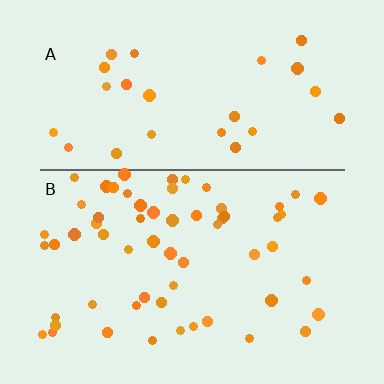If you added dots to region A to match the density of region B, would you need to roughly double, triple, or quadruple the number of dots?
Approximately double.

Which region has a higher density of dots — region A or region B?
B (the bottom).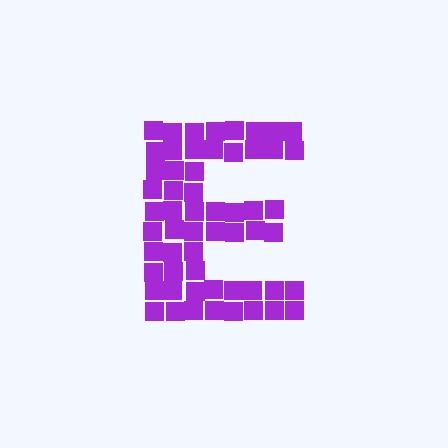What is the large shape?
The large shape is the letter E.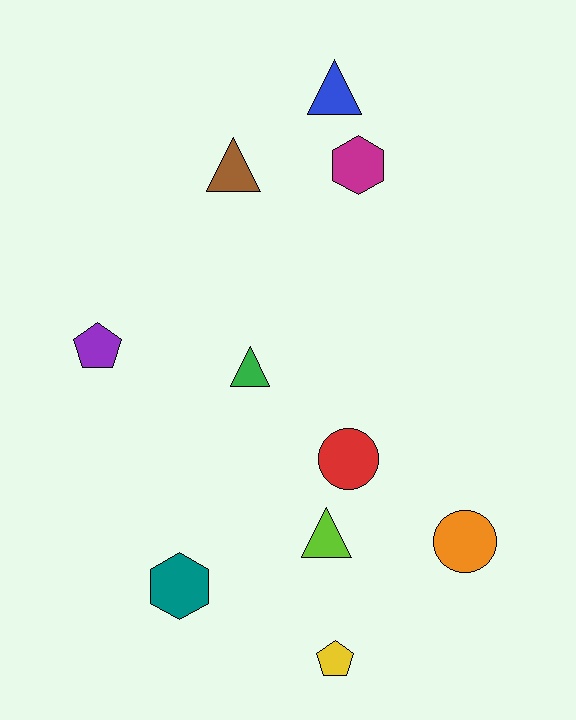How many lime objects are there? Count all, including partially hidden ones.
There is 1 lime object.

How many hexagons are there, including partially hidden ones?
There are 2 hexagons.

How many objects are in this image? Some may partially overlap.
There are 10 objects.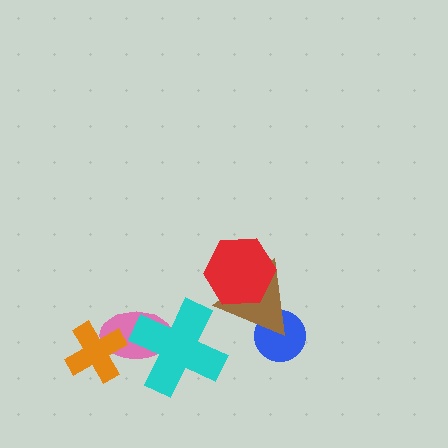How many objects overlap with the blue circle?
1 object overlaps with the blue circle.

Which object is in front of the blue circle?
The brown triangle is in front of the blue circle.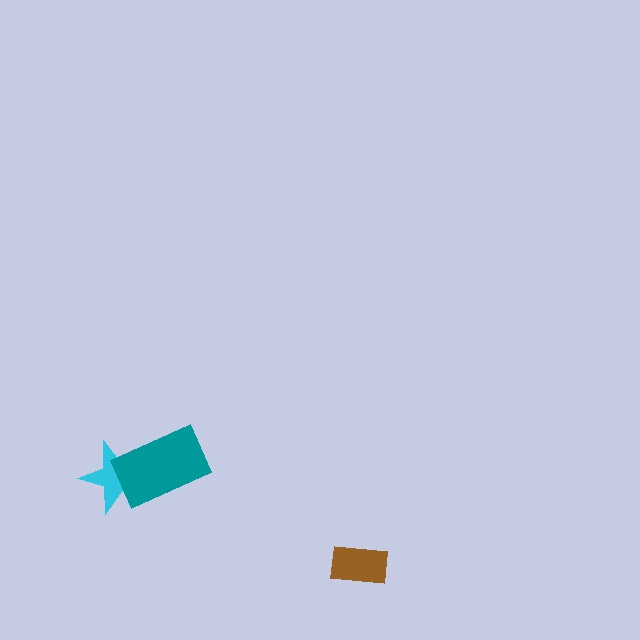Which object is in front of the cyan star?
The teal rectangle is in front of the cyan star.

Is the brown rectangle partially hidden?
No, no other shape covers it.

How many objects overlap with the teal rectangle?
1 object overlaps with the teal rectangle.